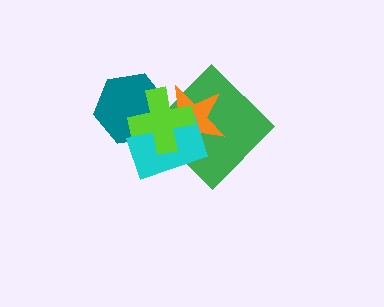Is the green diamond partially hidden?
Yes, it is partially covered by another shape.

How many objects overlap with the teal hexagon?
3 objects overlap with the teal hexagon.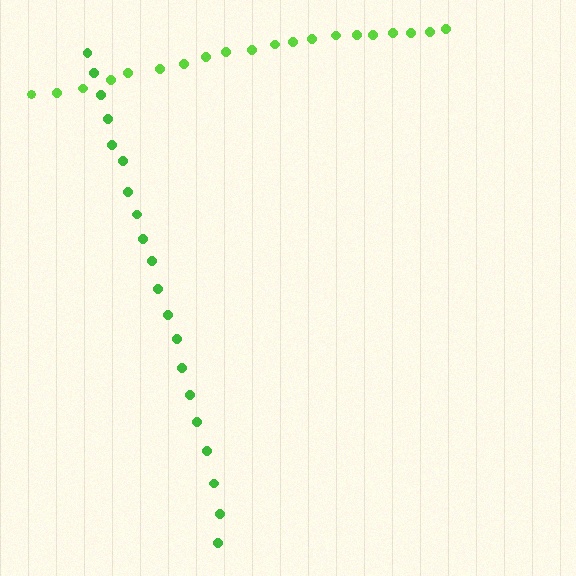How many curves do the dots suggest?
There are 2 distinct paths.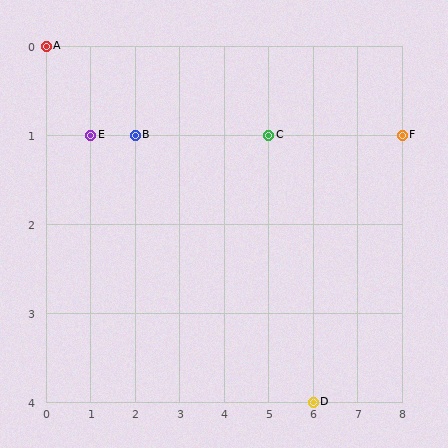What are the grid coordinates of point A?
Point A is at grid coordinates (0, 0).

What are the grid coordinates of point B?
Point B is at grid coordinates (2, 1).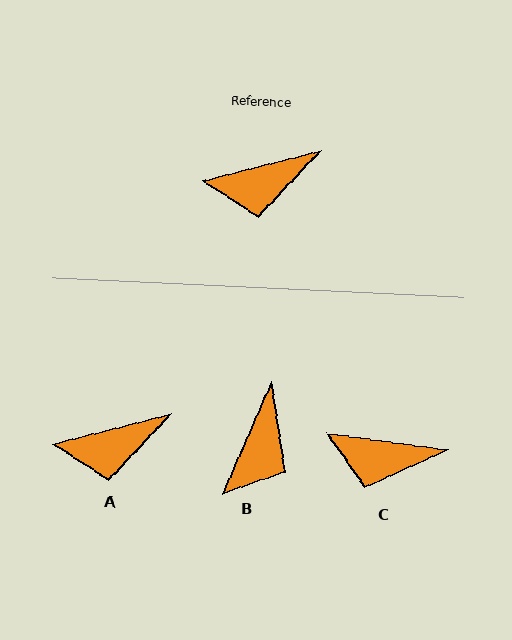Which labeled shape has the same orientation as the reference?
A.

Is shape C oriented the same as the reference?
No, it is off by about 22 degrees.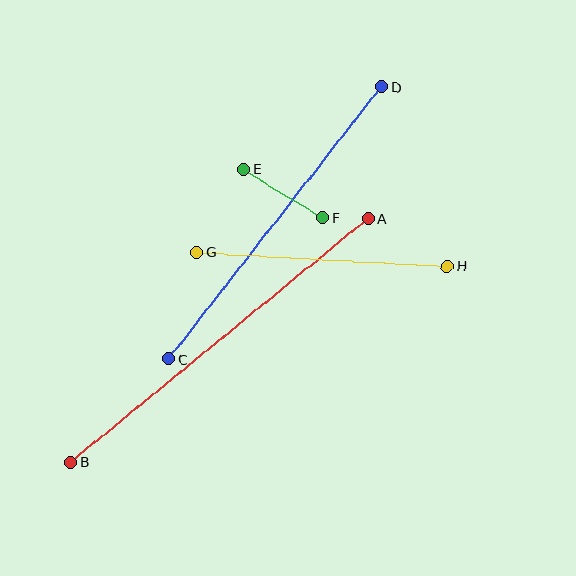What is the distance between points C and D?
The distance is approximately 345 pixels.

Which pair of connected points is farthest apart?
Points A and B are farthest apart.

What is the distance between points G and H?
The distance is approximately 251 pixels.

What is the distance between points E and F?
The distance is approximately 92 pixels.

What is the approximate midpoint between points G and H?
The midpoint is at approximately (322, 259) pixels.